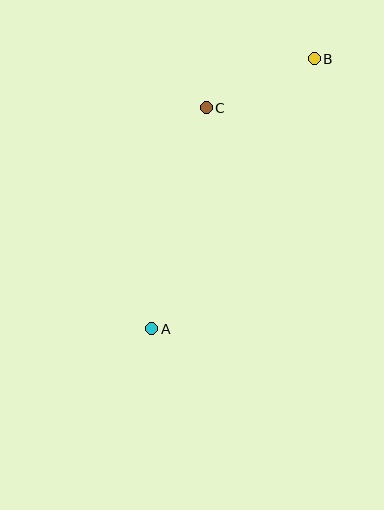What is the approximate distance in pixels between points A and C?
The distance between A and C is approximately 227 pixels.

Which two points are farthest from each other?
Points A and B are farthest from each other.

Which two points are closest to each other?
Points B and C are closest to each other.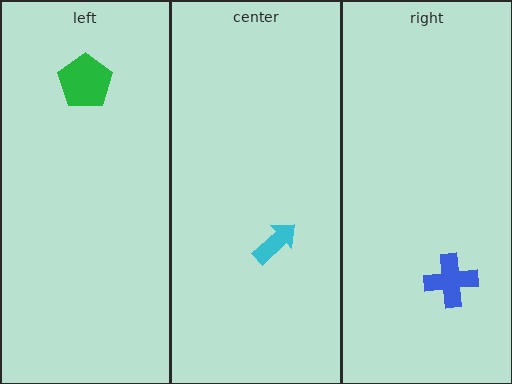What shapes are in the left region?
The green pentagon.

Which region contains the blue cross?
The right region.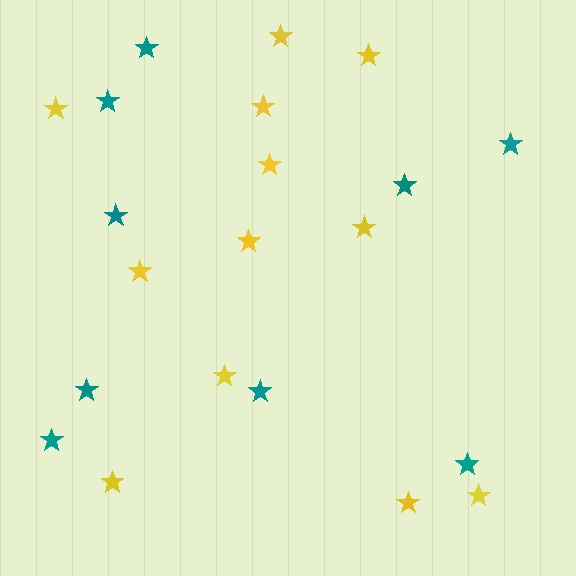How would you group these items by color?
There are 2 groups: one group of teal stars (9) and one group of yellow stars (12).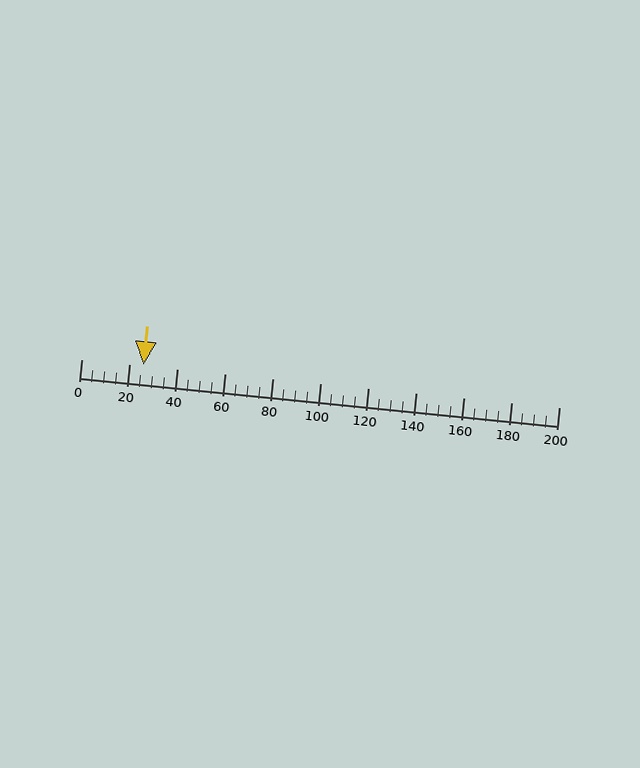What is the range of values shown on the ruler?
The ruler shows values from 0 to 200.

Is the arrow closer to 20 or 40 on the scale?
The arrow is closer to 20.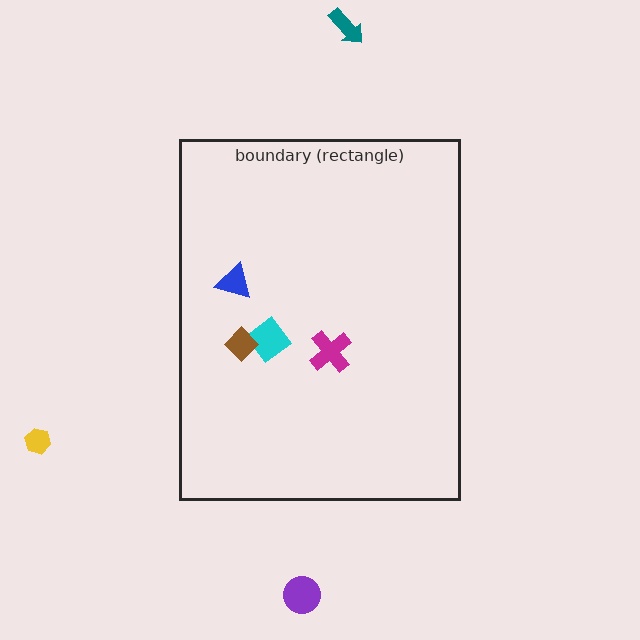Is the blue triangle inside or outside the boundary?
Inside.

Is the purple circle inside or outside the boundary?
Outside.